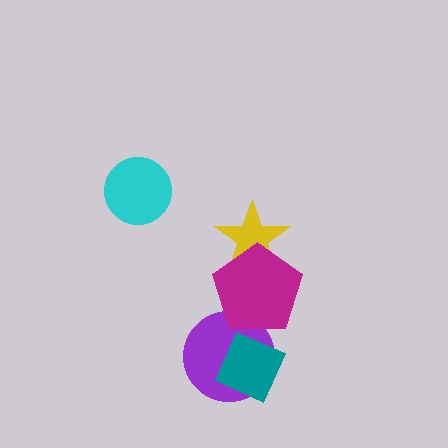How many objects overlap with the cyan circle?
0 objects overlap with the cyan circle.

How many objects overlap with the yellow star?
1 object overlaps with the yellow star.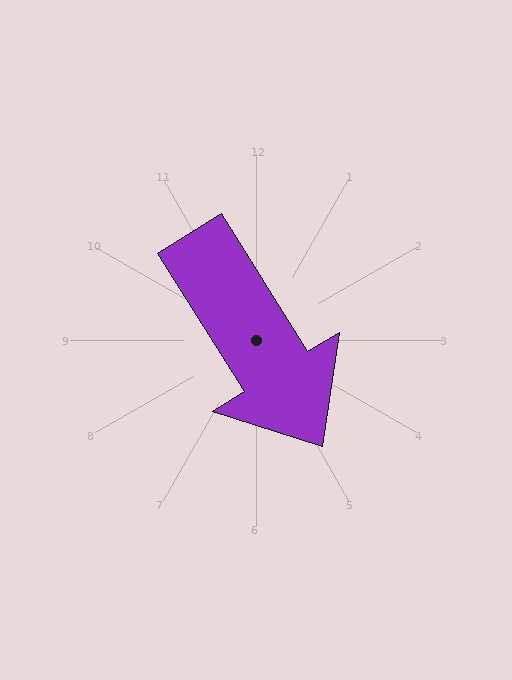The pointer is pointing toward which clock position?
Roughly 5 o'clock.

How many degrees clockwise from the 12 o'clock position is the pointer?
Approximately 148 degrees.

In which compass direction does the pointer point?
Southeast.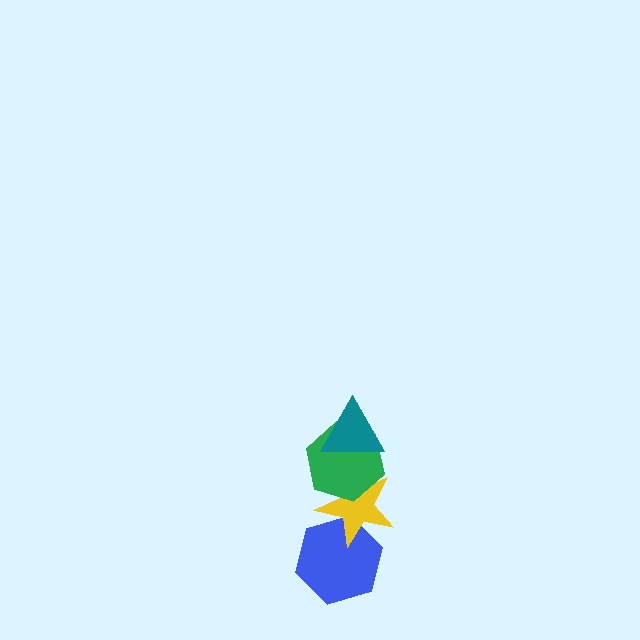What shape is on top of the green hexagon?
The teal triangle is on top of the green hexagon.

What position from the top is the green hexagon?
The green hexagon is 2nd from the top.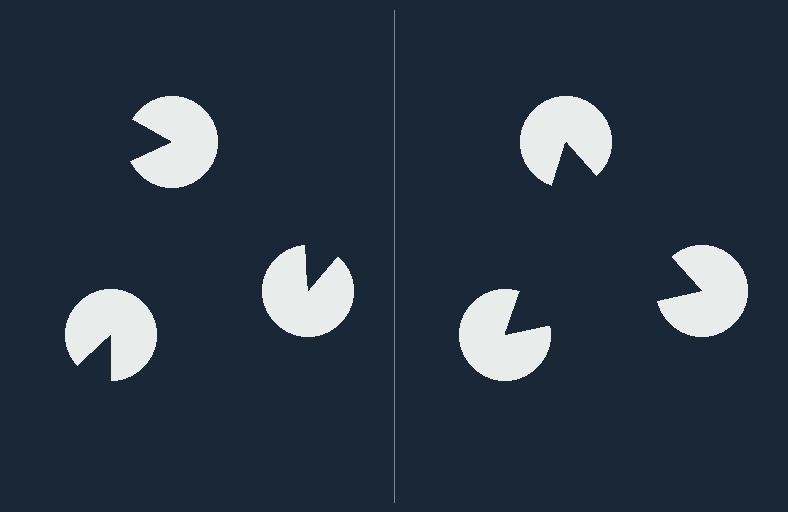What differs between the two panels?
The pac-man discs are positioned identically on both sides; only the wedge orientations differ. On the right they align to a triangle; on the left they are misaligned.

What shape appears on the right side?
An illusory triangle.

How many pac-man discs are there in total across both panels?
6 — 3 on each side.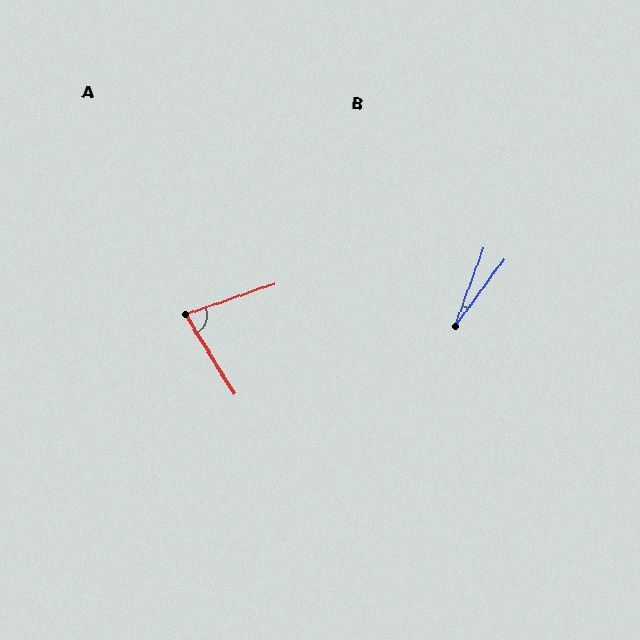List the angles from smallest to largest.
B (16°), A (78°).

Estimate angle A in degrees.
Approximately 78 degrees.